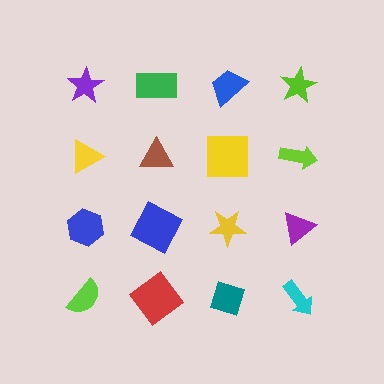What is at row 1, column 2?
A green rectangle.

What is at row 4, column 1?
A lime semicircle.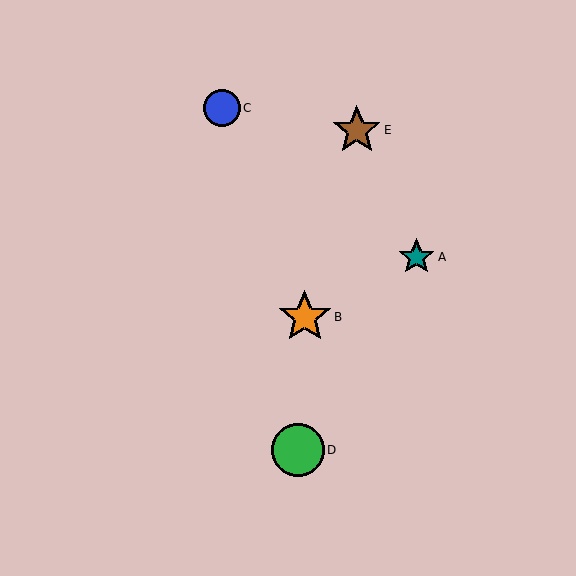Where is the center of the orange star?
The center of the orange star is at (305, 317).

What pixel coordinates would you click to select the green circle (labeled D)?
Click at (298, 450) to select the green circle D.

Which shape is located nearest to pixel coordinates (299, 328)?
The orange star (labeled B) at (305, 317) is nearest to that location.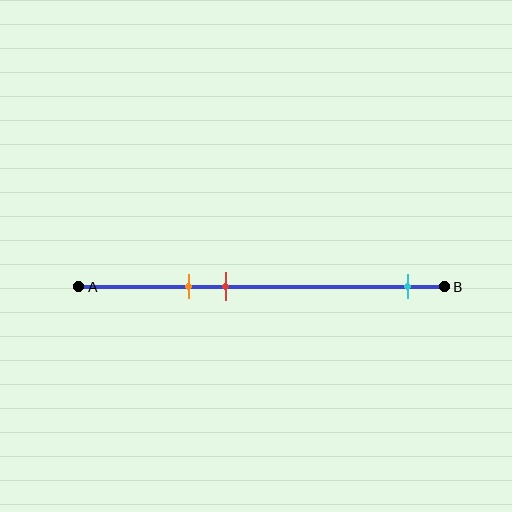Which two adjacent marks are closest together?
The orange and red marks are the closest adjacent pair.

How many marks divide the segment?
There are 3 marks dividing the segment.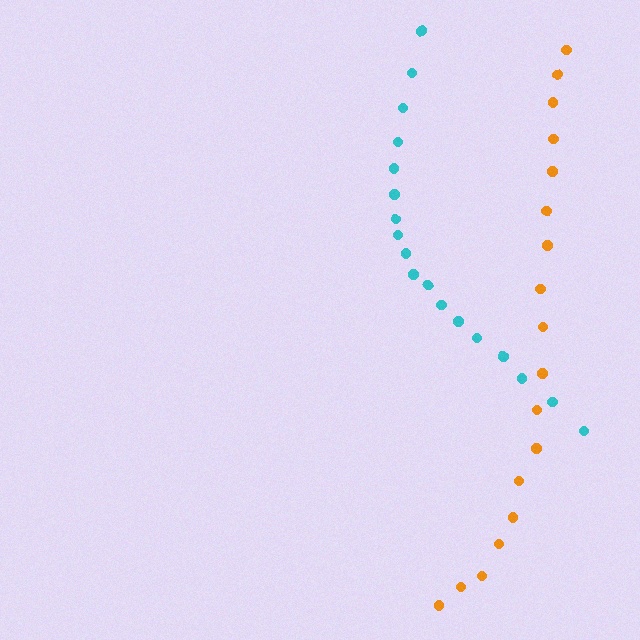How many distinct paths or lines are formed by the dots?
There are 2 distinct paths.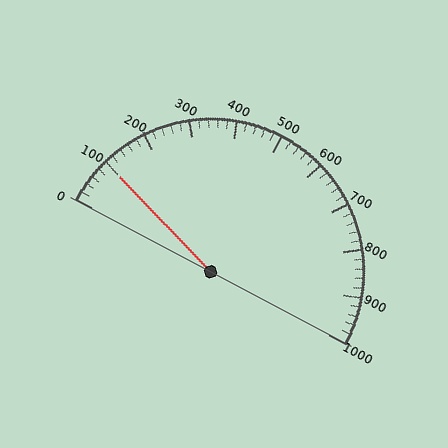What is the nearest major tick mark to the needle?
The nearest major tick mark is 100.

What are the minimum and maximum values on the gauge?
The gauge ranges from 0 to 1000.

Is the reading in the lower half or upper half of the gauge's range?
The reading is in the lower half of the range (0 to 1000).